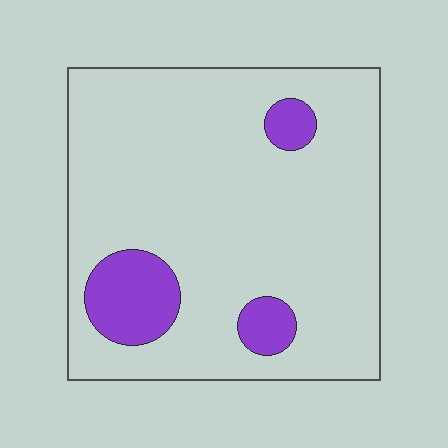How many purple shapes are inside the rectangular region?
3.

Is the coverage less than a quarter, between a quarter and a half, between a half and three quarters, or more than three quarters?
Less than a quarter.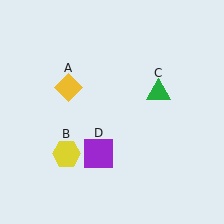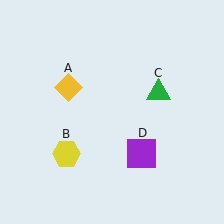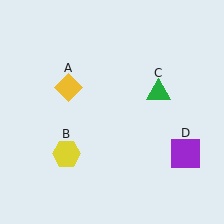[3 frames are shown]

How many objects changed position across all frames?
1 object changed position: purple square (object D).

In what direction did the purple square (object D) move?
The purple square (object D) moved right.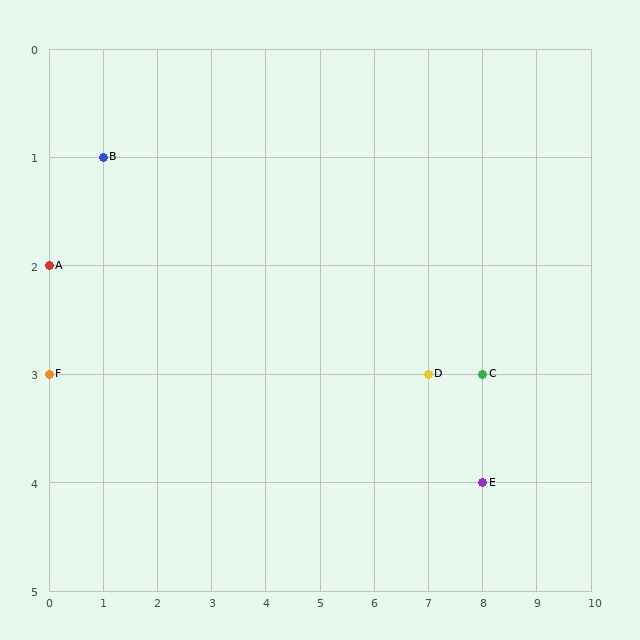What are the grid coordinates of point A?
Point A is at grid coordinates (0, 2).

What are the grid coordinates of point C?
Point C is at grid coordinates (8, 3).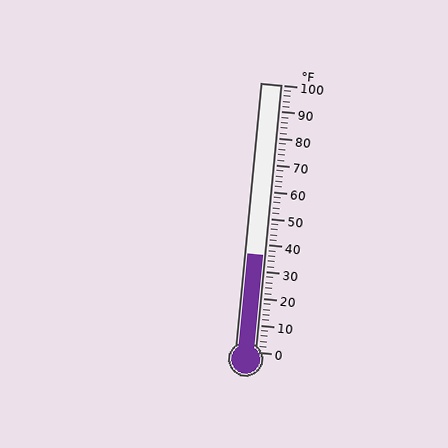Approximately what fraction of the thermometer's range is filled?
The thermometer is filled to approximately 35% of its range.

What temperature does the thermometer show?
The thermometer shows approximately 36°F.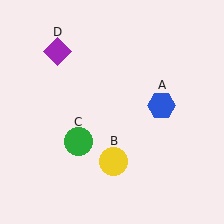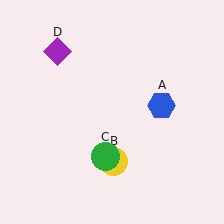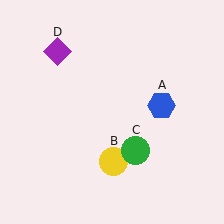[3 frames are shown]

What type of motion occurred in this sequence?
The green circle (object C) rotated counterclockwise around the center of the scene.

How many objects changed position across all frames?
1 object changed position: green circle (object C).